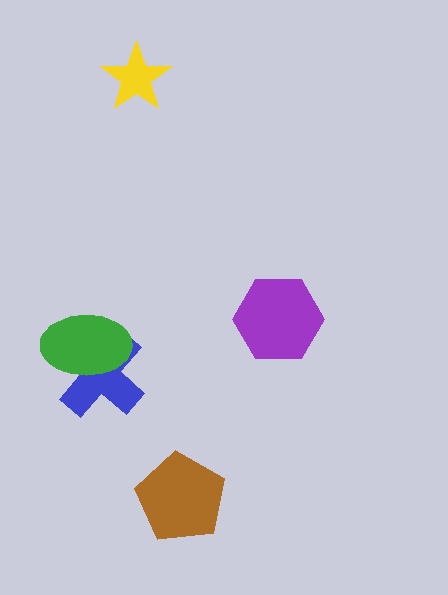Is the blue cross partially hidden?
Yes, it is partially covered by another shape.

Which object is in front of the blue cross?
The green ellipse is in front of the blue cross.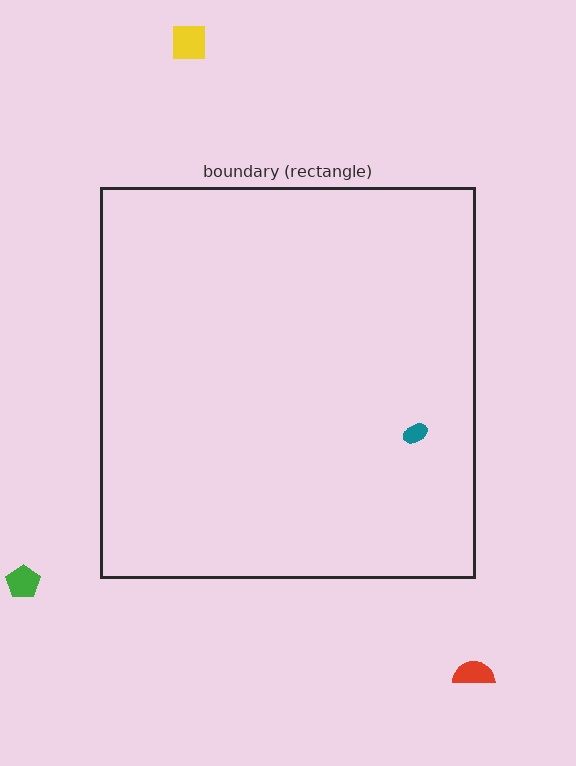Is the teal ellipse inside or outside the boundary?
Inside.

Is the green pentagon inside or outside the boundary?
Outside.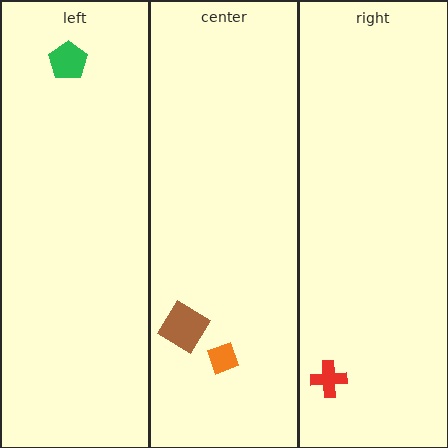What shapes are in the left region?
The green pentagon.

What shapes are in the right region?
The red cross.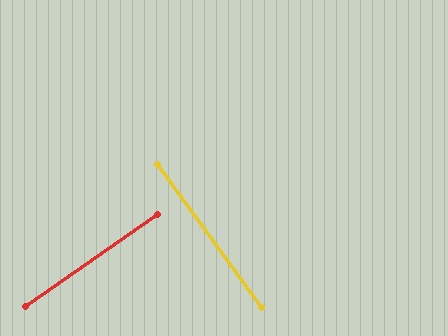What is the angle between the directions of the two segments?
Approximately 89 degrees.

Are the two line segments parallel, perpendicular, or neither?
Perpendicular — they meet at approximately 89°.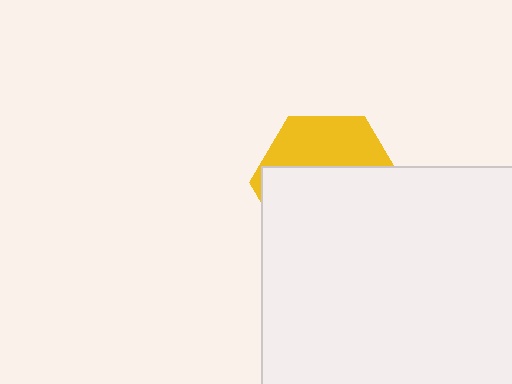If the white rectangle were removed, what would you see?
You would see the complete yellow hexagon.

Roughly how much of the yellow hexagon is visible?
A small part of it is visible (roughly 36%).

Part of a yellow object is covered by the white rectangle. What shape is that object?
It is a hexagon.